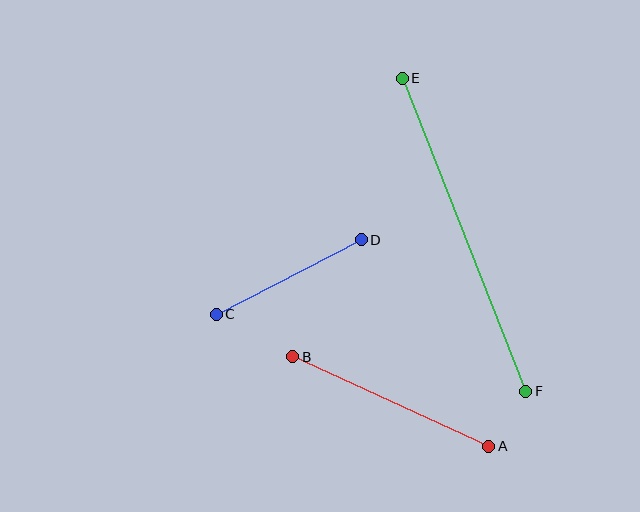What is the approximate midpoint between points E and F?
The midpoint is at approximately (464, 235) pixels.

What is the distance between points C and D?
The distance is approximately 163 pixels.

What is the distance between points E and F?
The distance is approximately 337 pixels.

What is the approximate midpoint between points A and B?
The midpoint is at approximately (391, 401) pixels.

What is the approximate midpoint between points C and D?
The midpoint is at approximately (289, 277) pixels.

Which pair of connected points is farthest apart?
Points E and F are farthest apart.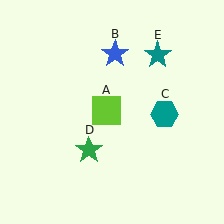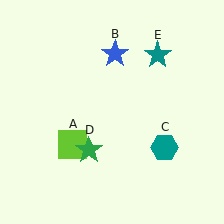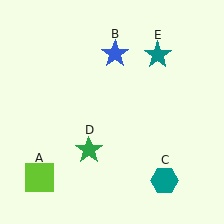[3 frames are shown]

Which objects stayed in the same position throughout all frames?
Blue star (object B) and green star (object D) and teal star (object E) remained stationary.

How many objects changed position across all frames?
2 objects changed position: lime square (object A), teal hexagon (object C).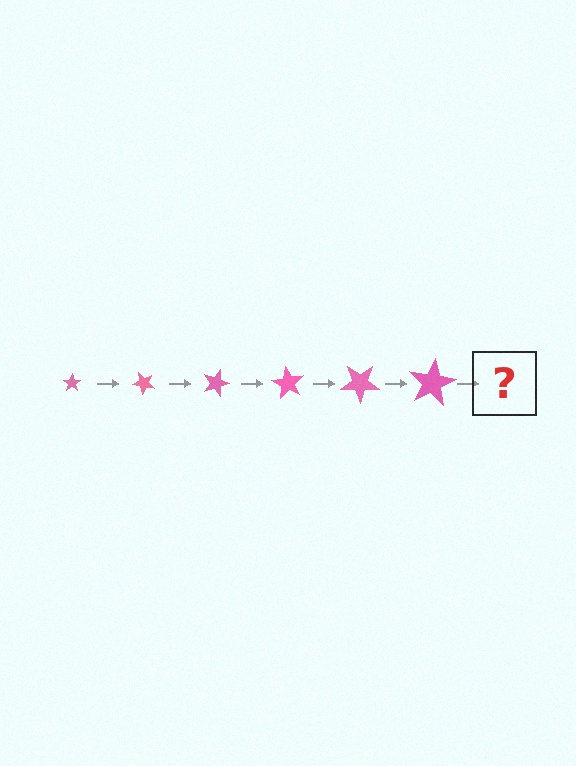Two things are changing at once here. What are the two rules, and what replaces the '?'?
The two rules are that the star grows larger each step and it rotates 45 degrees each step. The '?' should be a star, larger than the previous one and rotated 270 degrees from the start.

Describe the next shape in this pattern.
It should be a star, larger than the previous one and rotated 270 degrees from the start.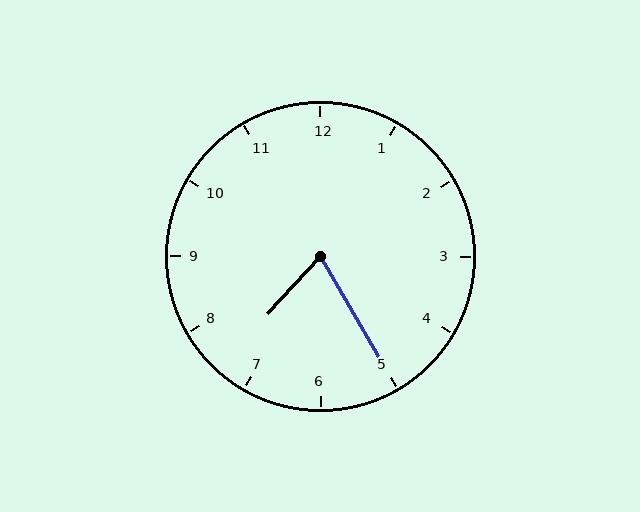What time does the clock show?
7:25.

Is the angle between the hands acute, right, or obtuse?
It is acute.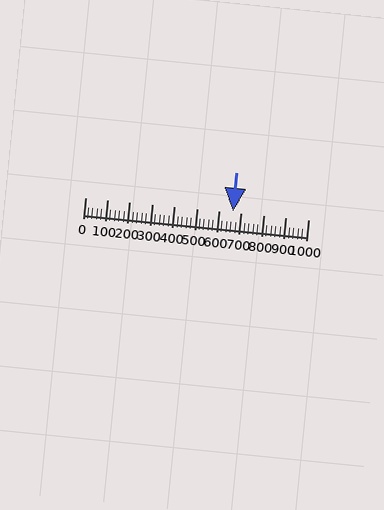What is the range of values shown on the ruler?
The ruler shows values from 0 to 1000.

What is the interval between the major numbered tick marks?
The major tick marks are spaced 100 units apart.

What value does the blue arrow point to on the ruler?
The blue arrow points to approximately 662.